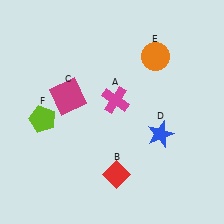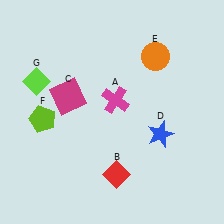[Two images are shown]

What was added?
A lime diamond (G) was added in Image 2.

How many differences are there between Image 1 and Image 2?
There is 1 difference between the two images.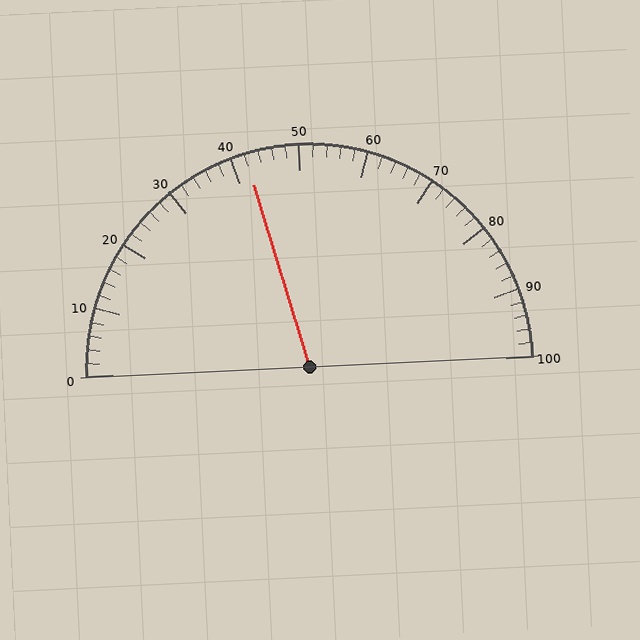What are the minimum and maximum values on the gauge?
The gauge ranges from 0 to 100.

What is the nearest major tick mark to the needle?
The nearest major tick mark is 40.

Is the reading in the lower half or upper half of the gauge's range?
The reading is in the lower half of the range (0 to 100).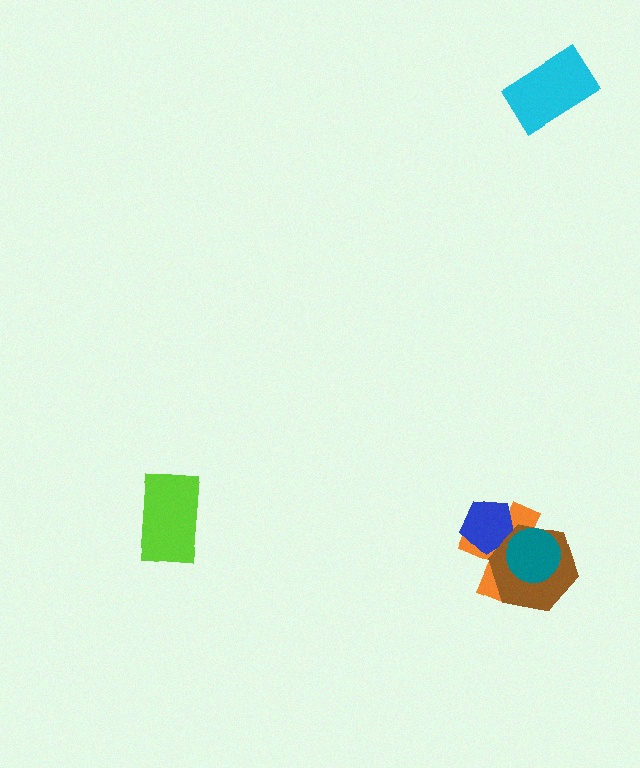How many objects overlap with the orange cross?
3 objects overlap with the orange cross.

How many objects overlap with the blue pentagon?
2 objects overlap with the blue pentagon.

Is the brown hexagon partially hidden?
Yes, it is partially covered by another shape.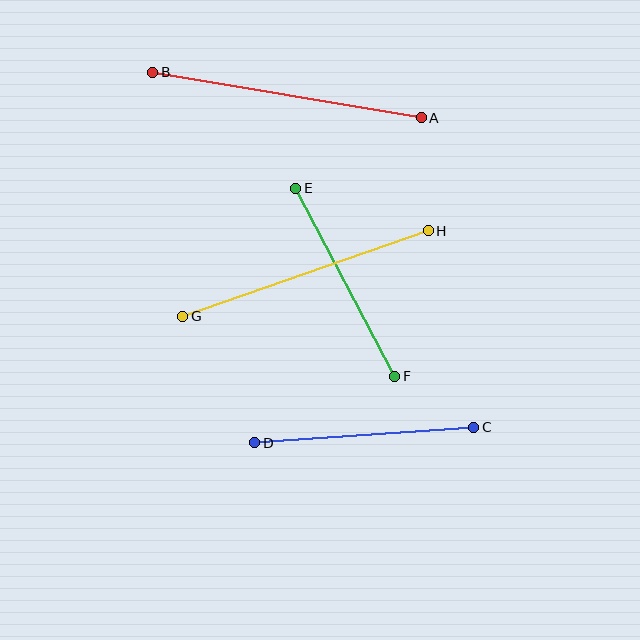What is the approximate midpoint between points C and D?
The midpoint is at approximately (364, 435) pixels.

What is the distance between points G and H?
The distance is approximately 260 pixels.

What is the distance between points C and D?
The distance is approximately 219 pixels.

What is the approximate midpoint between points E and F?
The midpoint is at approximately (345, 282) pixels.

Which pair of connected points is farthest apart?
Points A and B are farthest apart.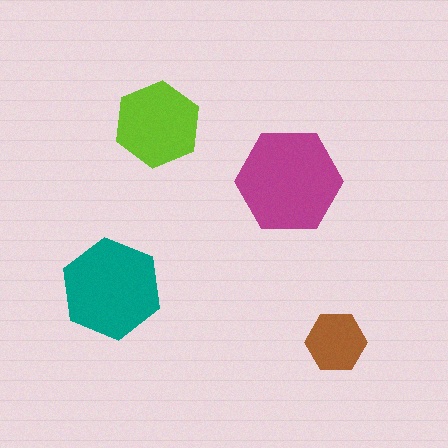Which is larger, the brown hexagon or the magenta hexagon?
The magenta one.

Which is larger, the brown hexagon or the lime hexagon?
The lime one.